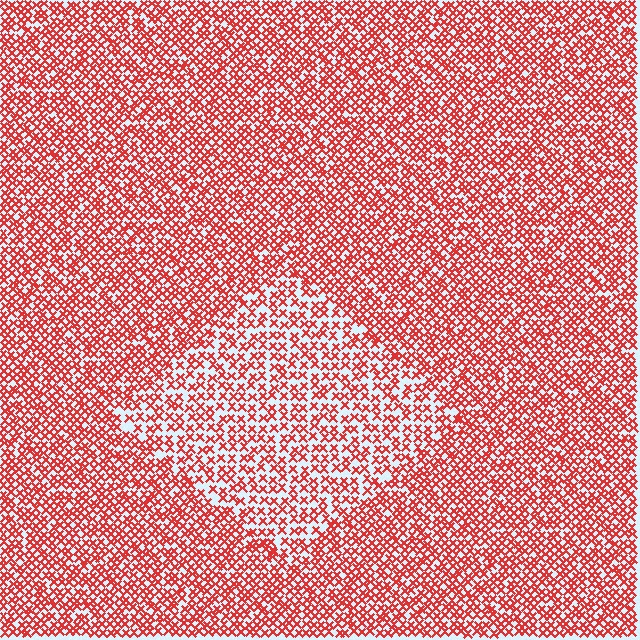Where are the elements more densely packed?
The elements are more densely packed outside the diamond boundary.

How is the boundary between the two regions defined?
The boundary is defined by a change in element density (approximately 1.6x ratio). All elements are the same color, size, and shape.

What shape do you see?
I see a diamond.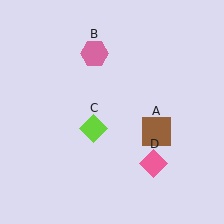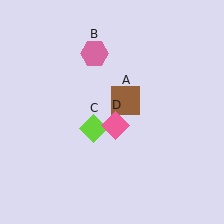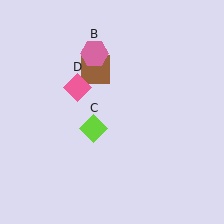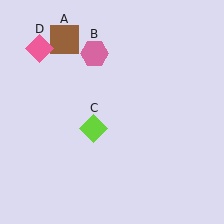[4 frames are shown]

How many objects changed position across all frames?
2 objects changed position: brown square (object A), pink diamond (object D).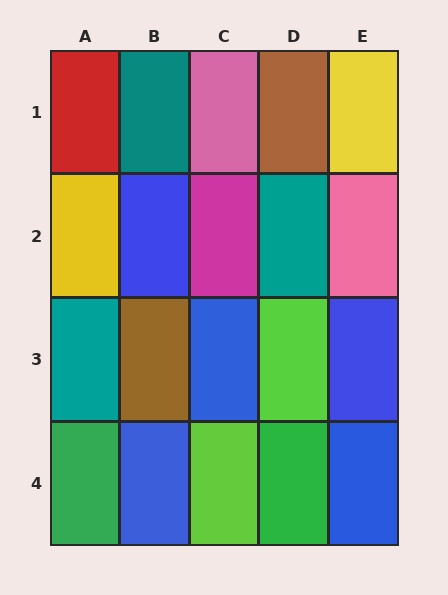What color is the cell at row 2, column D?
Teal.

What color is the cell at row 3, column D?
Lime.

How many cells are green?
2 cells are green.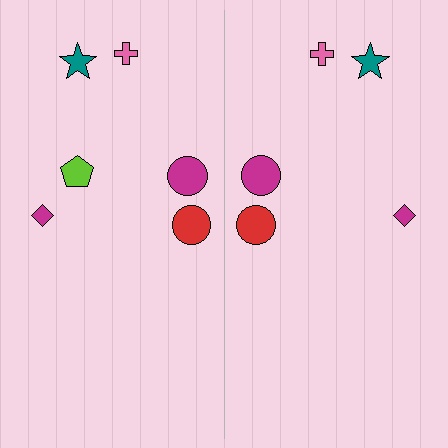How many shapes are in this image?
There are 11 shapes in this image.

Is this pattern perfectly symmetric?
No, the pattern is not perfectly symmetric. A lime pentagon is missing from the right side.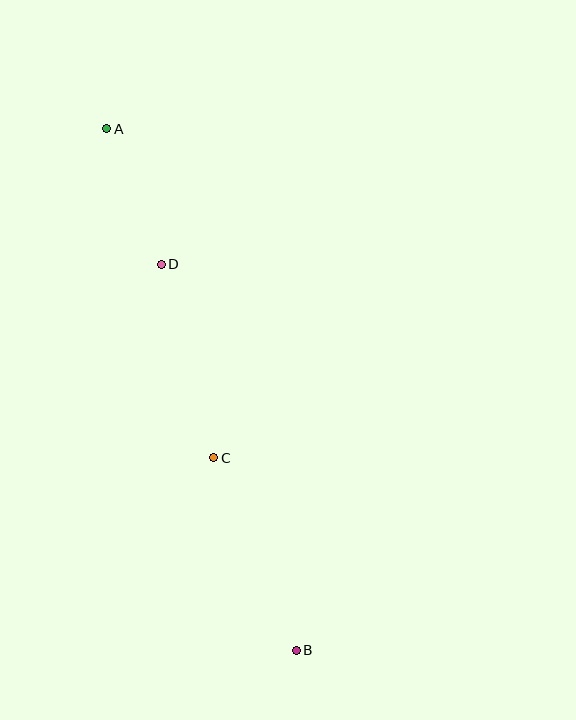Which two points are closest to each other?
Points A and D are closest to each other.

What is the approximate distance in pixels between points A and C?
The distance between A and C is approximately 346 pixels.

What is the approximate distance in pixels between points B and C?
The distance between B and C is approximately 209 pixels.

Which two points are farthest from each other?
Points A and B are farthest from each other.